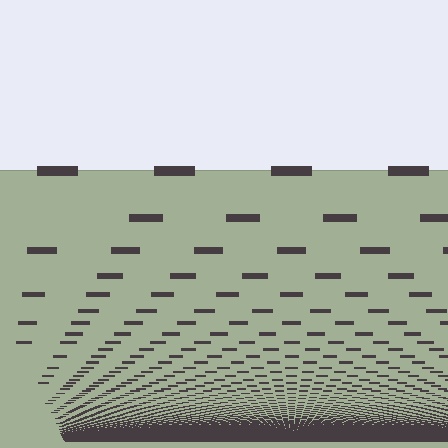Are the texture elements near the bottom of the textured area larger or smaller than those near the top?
Smaller. The gradient is inverted — elements near the bottom are smaller and denser.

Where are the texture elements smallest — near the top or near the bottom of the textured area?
Near the bottom.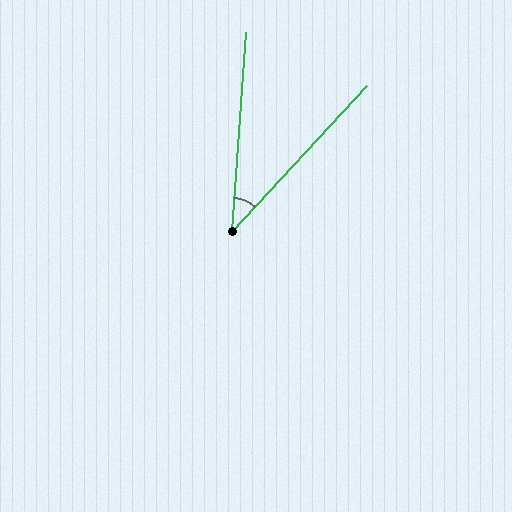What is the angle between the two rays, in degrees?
Approximately 39 degrees.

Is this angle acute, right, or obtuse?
It is acute.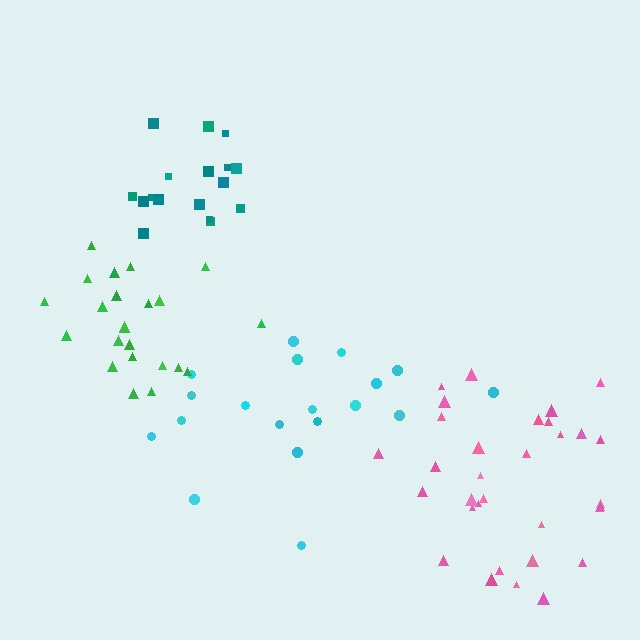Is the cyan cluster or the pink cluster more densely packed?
Pink.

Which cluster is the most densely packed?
Green.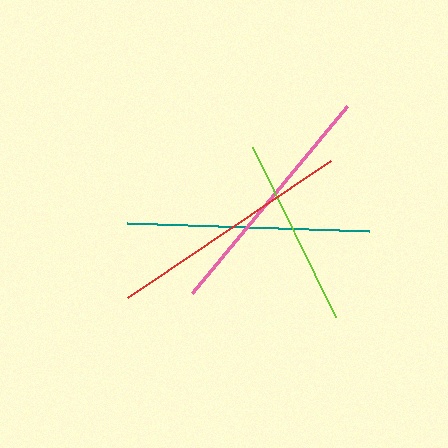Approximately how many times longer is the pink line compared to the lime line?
The pink line is approximately 1.3 times the length of the lime line.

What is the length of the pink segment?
The pink segment is approximately 242 pixels long.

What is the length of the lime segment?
The lime segment is approximately 189 pixels long.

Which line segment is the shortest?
The lime line is the shortest at approximately 189 pixels.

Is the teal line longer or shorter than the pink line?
The teal line is longer than the pink line.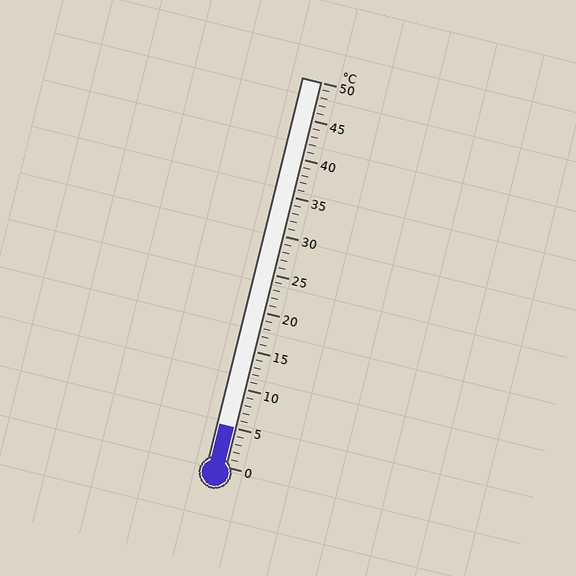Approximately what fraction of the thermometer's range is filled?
The thermometer is filled to approximately 10% of its range.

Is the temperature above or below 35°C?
The temperature is below 35°C.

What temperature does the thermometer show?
The thermometer shows approximately 5°C.